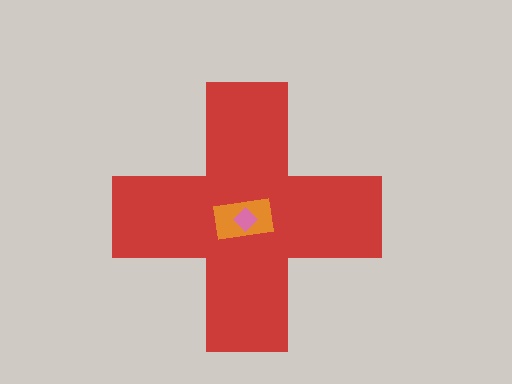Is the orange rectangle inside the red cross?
Yes.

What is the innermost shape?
The pink diamond.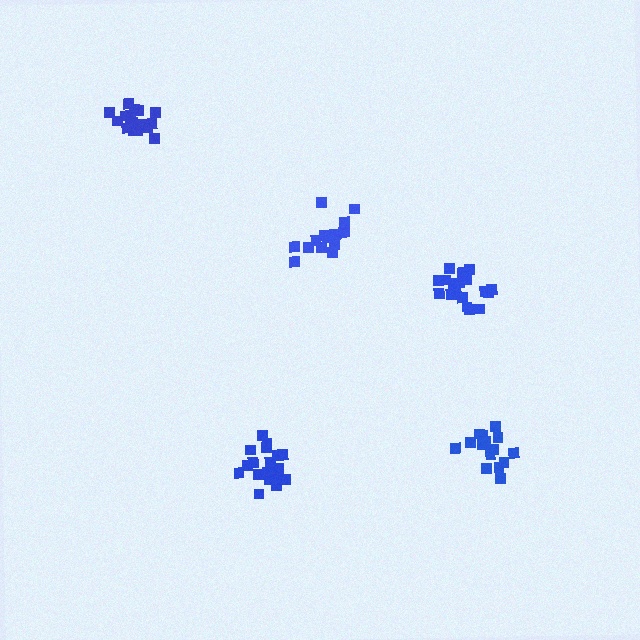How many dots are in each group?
Group 1: 17 dots, Group 2: 17 dots, Group 3: 20 dots, Group 4: 15 dots, Group 5: 20 dots (89 total).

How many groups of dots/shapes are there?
There are 5 groups.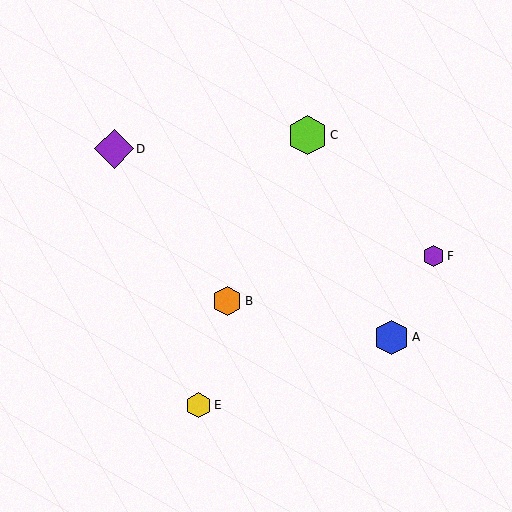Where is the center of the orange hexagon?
The center of the orange hexagon is at (227, 301).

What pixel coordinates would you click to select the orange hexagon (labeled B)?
Click at (227, 301) to select the orange hexagon B.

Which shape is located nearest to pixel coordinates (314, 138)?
The lime hexagon (labeled C) at (307, 135) is nearest to that location.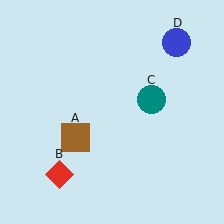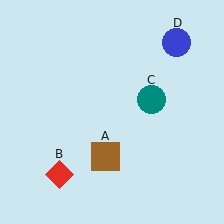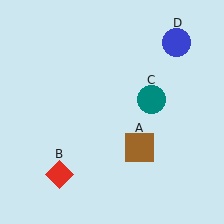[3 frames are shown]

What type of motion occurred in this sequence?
The brown square (object A) rotated counterclockwise around the center of the scene.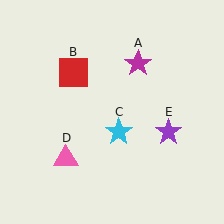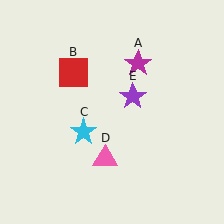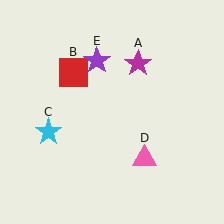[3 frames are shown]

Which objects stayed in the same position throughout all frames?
Magenta star (object A) and red square (object B) remained stationary.